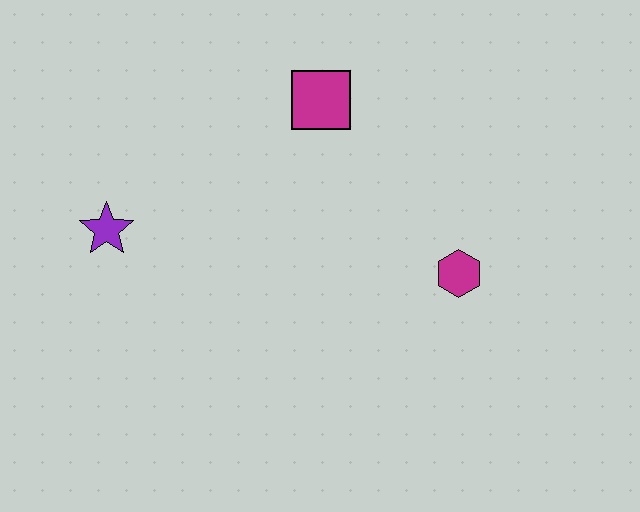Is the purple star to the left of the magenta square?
Yes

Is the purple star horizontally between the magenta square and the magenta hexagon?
No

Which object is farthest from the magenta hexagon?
The purple star is farthest from the magenta hexagon.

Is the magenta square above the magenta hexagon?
Yes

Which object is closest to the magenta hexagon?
The magenta square is closest to the magenta hexagon.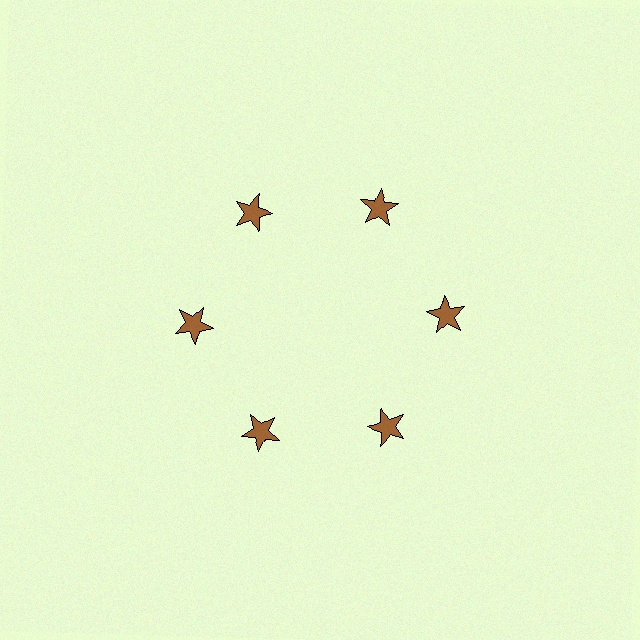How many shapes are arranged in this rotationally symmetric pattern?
There are 6 shapes, arranged in 6 groups of 1.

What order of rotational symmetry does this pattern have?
This pattern has 6-fold rotational symmetry.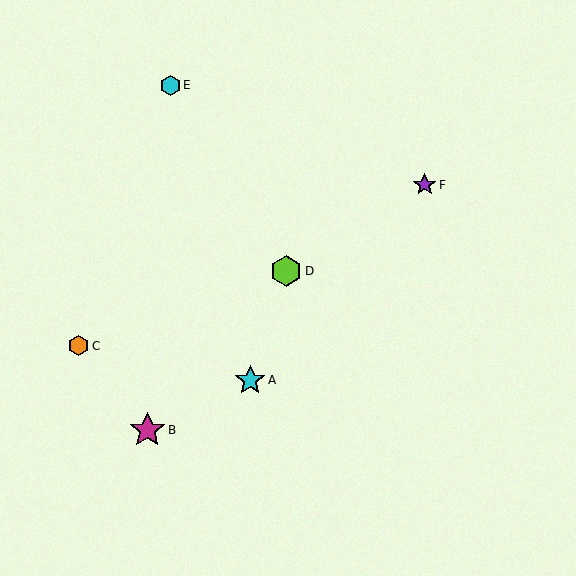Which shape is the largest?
The magenta star (labeled B) is the largest.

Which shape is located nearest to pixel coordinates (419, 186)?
The purple star (labeled F) at (425, 185) is nearest to that location.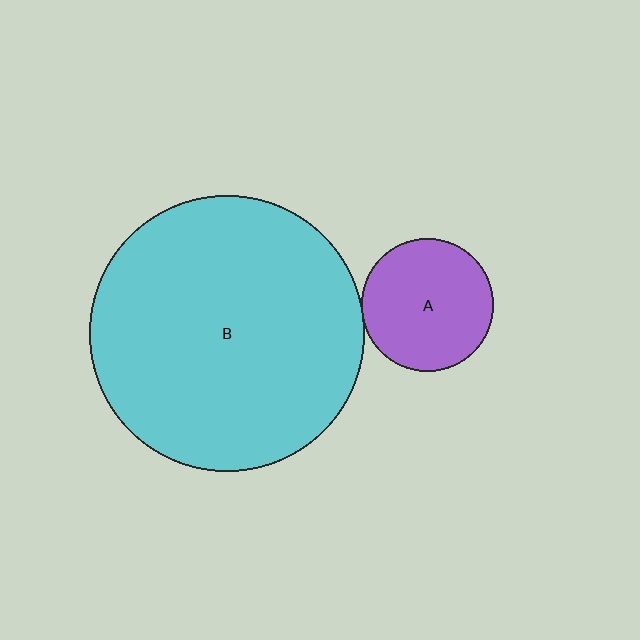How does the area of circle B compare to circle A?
Approximately 4.3 times.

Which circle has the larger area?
Circle B (cyan).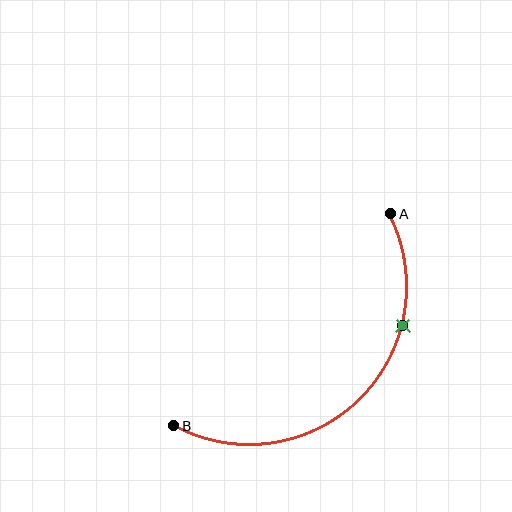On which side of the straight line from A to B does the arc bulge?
The arc bulges below and to the right of the straight line connecting A and B.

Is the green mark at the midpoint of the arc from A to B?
No. The green mark lies on the arc but is closer to endpoint A. The arc midpoint would be at the point on the curve equidistant along the arc from both A and B.